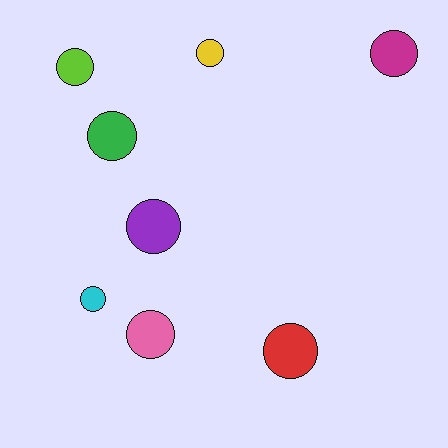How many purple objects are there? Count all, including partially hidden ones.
There is 1 purple object.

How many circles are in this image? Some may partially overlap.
There are 8 circles.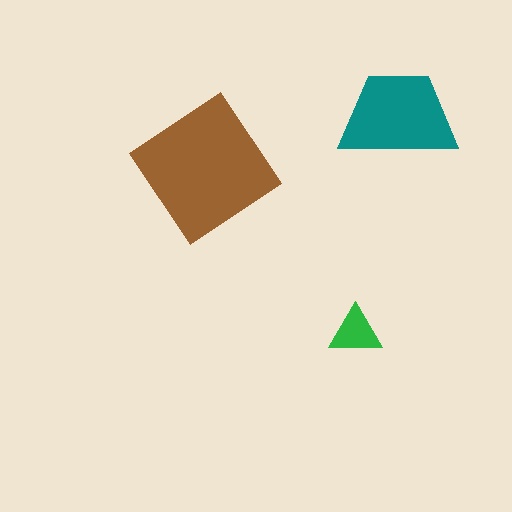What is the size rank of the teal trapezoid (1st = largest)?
2nd.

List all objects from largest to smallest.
The brown diamond, the teal trapezoid, the green triangle.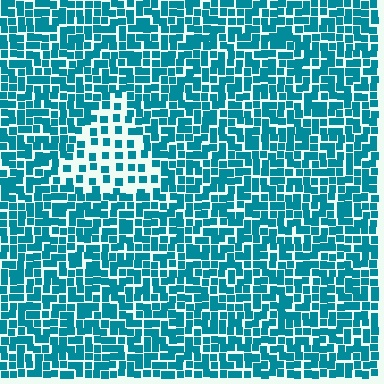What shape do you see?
I see a triangle.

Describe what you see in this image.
The image contains small teal elements arranged at two different densities. A triangle-shaped region is visible where the elements are less densely packed than the surrounding area.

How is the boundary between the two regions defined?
The boundary is defined by a change in element density (approximately 2.2x ratio). All elements are the same color, size, and shape.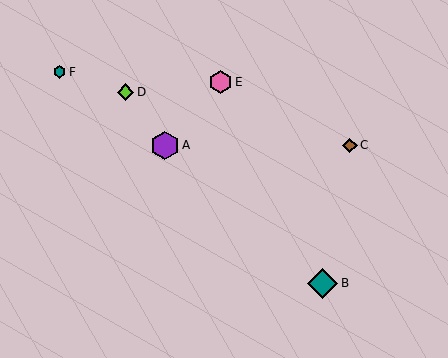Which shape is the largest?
The teal diamond (labeled B) is the largest.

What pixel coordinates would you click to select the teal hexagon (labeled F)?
Click at (59, 72) to select the teal hexagon F.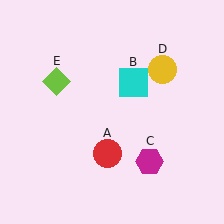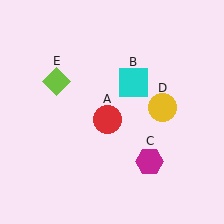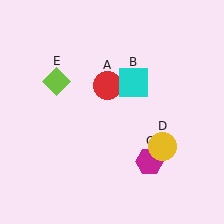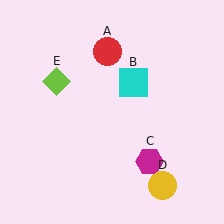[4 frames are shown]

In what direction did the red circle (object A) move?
The red circle (object A) moved up.